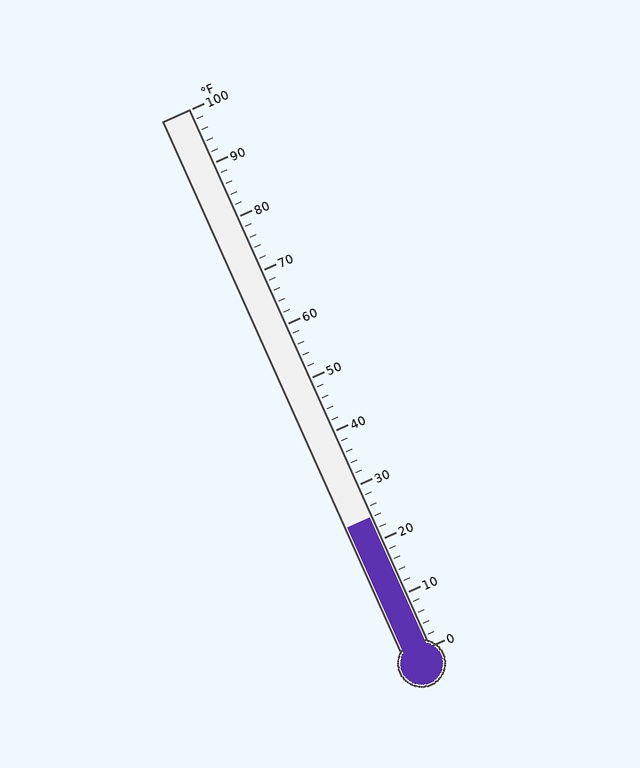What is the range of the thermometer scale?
The thermometer scale ranges from 0°F to 100°F.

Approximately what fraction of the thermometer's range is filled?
The thermometer is filled to approximately 25% of its range.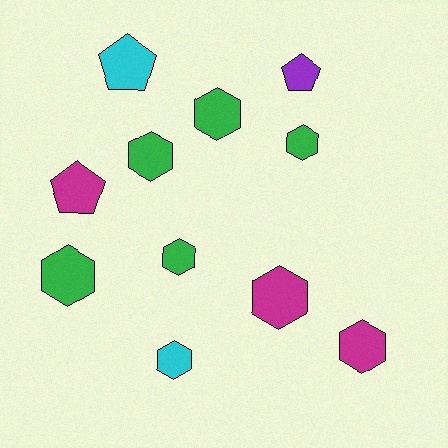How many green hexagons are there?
There are 5 green hexagons.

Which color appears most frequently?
Green, with 5 objects.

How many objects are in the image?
There are 11 objects.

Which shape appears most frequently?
Hexagon, with 8 objects.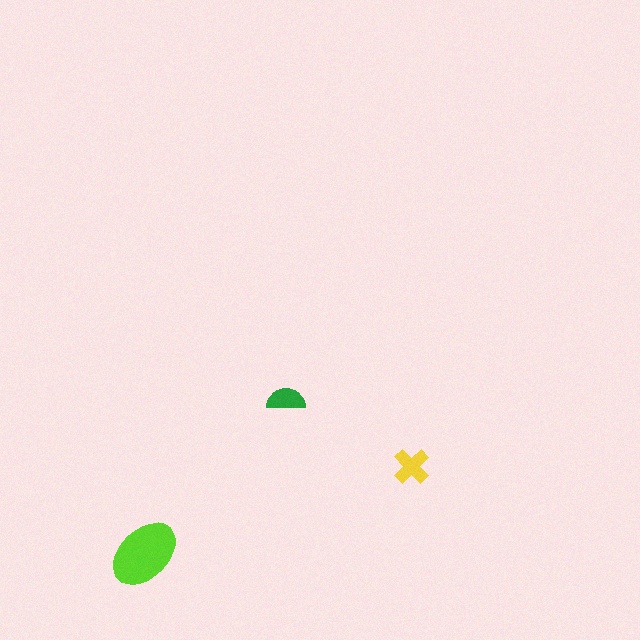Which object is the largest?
The lime ellipse.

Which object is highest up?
The green semicircle is topmost.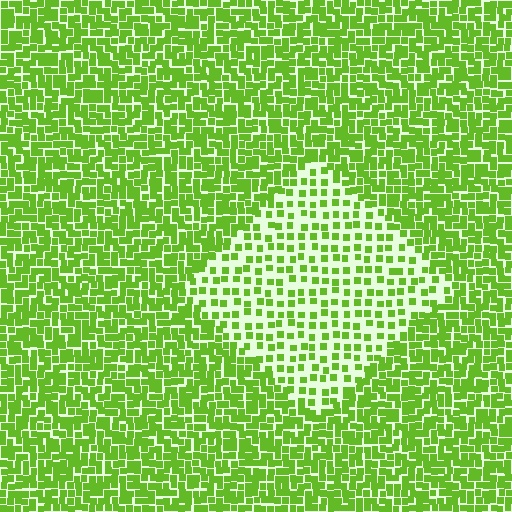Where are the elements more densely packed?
The elements are more densely packed outside the diamond boundary.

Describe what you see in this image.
The image contains small lime elements arranged at two different densities. A diamond-shaped region is visible where the elements are less densely packed than the surrounding area.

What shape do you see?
I see a diamond.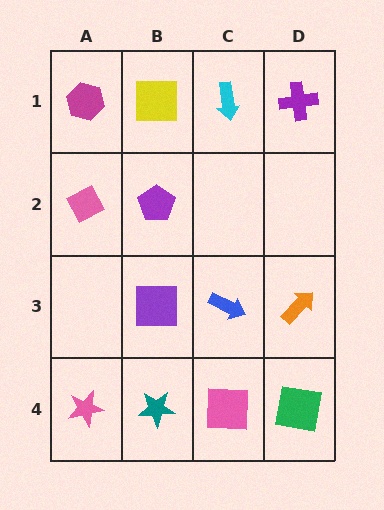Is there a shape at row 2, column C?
No, that cell is empty.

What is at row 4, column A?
A pink star.